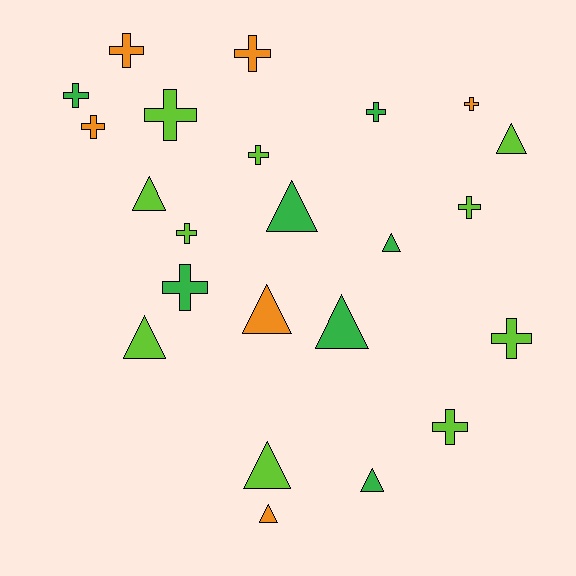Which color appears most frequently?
Lime, with 10 objects.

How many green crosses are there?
There are 3 green crosses.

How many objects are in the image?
There are 23 objects.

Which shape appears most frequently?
Cross, with 13 objects.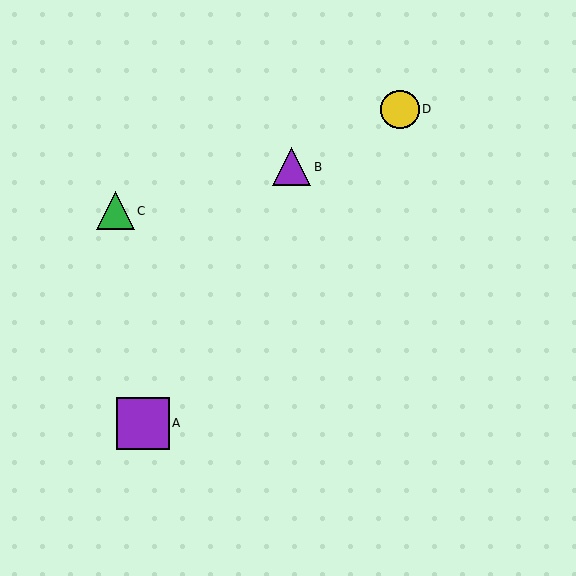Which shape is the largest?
The purple square (labeled A) is the largest.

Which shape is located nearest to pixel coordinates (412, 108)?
The yellow circle (labeled D) at (400, 109) is nearest to that location.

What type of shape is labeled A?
Shape A is a purple square.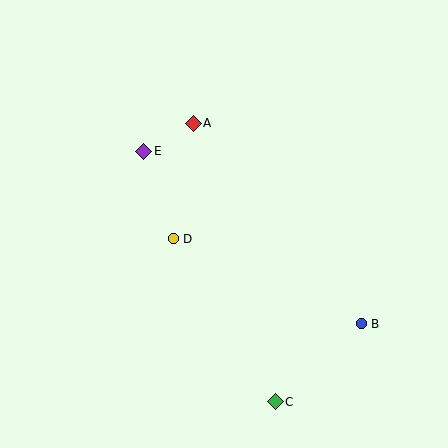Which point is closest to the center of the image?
Point D at (173, 239) is closest to the center.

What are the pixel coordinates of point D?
Point D is at (173, 239).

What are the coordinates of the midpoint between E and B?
The midpoint between E and B is at (253, 238).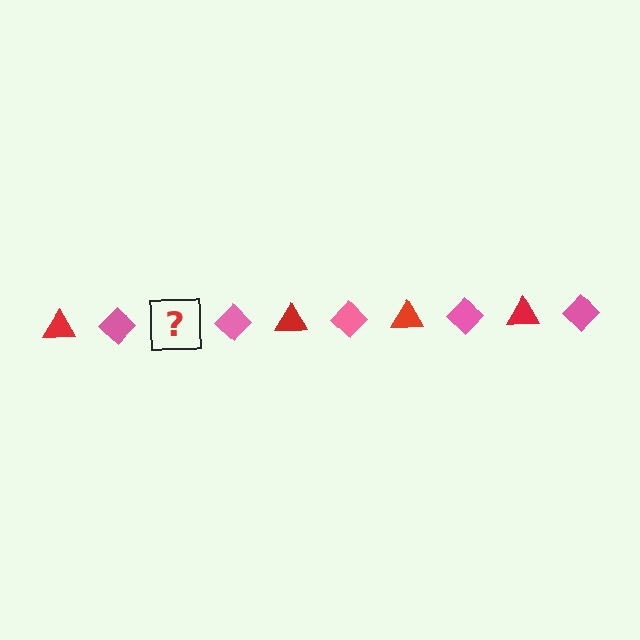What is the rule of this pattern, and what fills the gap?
The rule is that the pattern alternates between red triangle and pink diamond. The gap should be filled with a red triangle.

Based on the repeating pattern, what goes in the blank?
The blank should be a red triangle.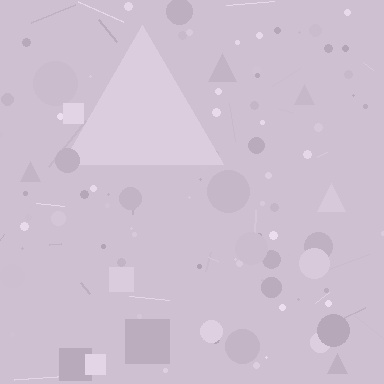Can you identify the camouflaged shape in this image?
The camouflaged shape is a triangle.